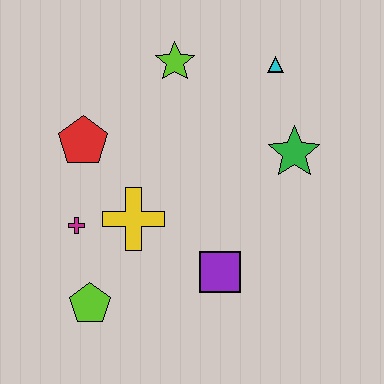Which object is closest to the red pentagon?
The magenta cross is closest to the red pentagon.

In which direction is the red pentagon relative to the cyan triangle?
The red pentagon is to the left of the cyan triangle.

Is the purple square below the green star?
Yes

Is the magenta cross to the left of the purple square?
Yes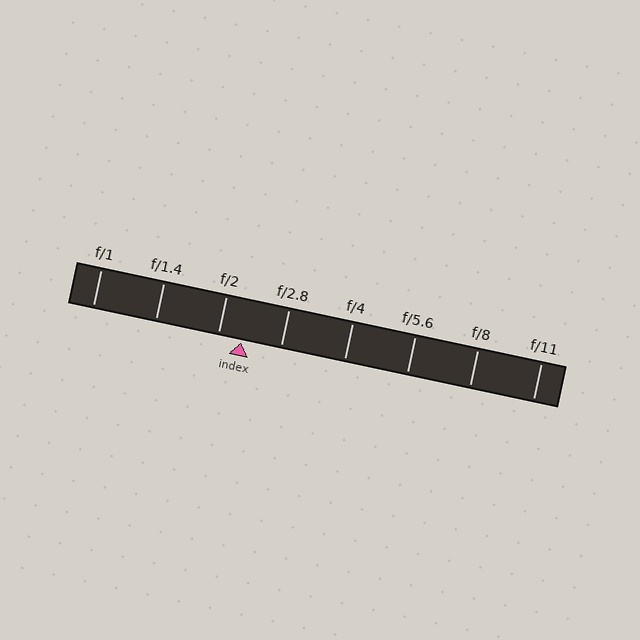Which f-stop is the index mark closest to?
The index mark is closest to f/2.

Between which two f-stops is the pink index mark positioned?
The index mark is between f/2 and f/2.8.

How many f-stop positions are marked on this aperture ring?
There are 8 f-stop positions marked.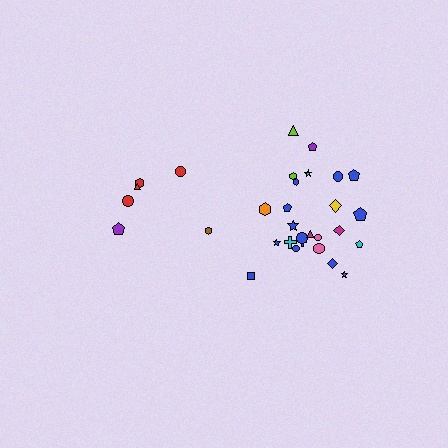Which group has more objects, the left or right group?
The right group.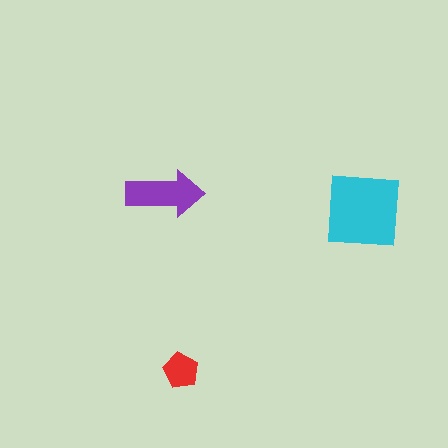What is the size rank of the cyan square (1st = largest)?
1st.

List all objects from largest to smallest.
The cyan square, the purple arrow, the red pentagon.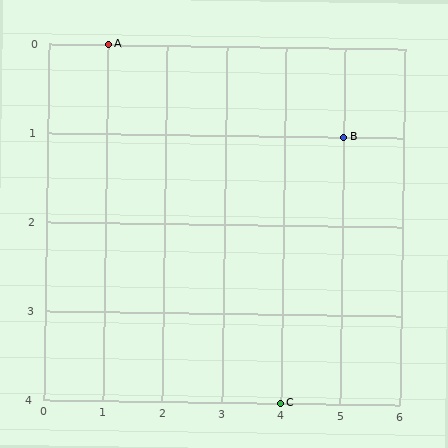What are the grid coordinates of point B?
Point B is at grid coordinates (5, 1).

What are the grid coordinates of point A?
Point A is at grid coordinates (1, 0).